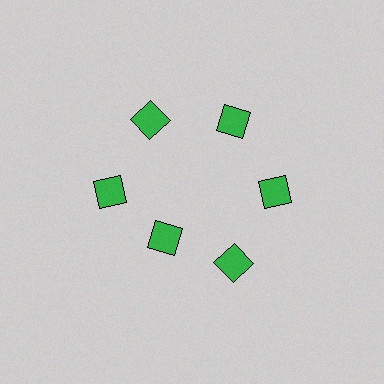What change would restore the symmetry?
The symmetry would be restored by moving it outward, back onto the ring so that all 6 diamonds sit at equal angles and equal distance from the center.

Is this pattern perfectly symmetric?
No. The 6 green diamonds are arranged in a ring, but one element near the 7 o'clock position is pulled inward toward the center, breaking the 6-fold rotational symmetry.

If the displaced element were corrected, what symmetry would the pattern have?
It would have 6-fold rotational symmetry — the pattern would map onto itself every 60 degrees.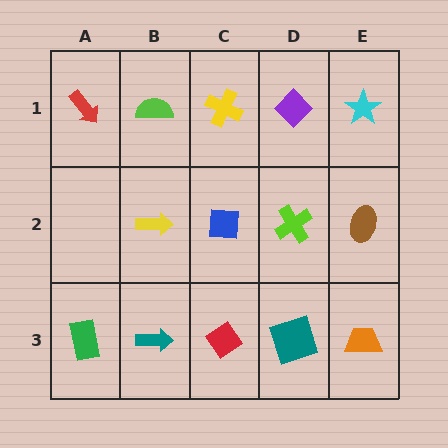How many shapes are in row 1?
5 shapes.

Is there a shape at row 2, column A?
No, that cell is empty.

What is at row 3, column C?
A red diamond.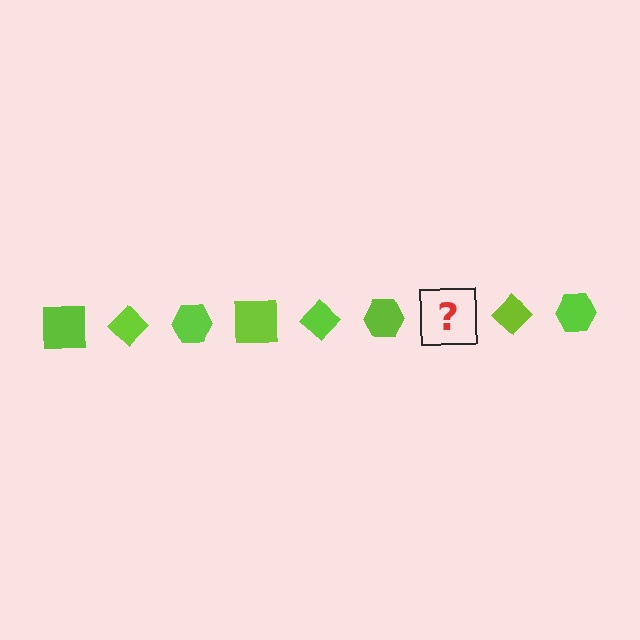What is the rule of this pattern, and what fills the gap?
The rule is that the pattern cycles through square, diamond, hexagon shapes in lime. The gap should be filled with a lime square.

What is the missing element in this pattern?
The missing element is a lime square.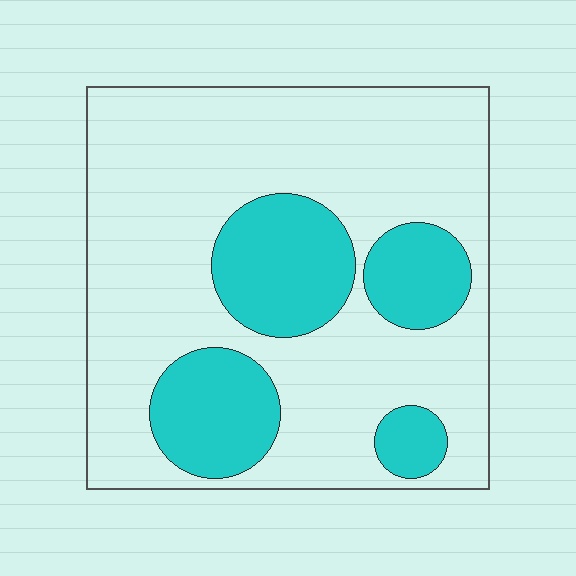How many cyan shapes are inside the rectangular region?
4.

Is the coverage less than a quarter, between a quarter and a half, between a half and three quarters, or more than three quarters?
Between a quarter and a half.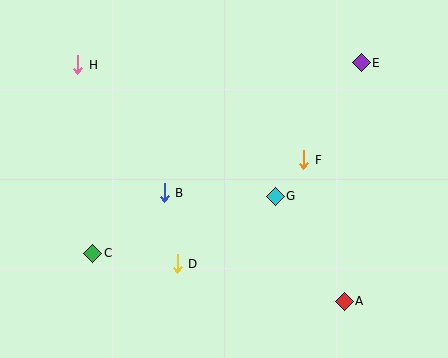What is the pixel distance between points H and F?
The distance between H and F is 245 pixels.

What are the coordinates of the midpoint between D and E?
The midpoint between D and E is at (269, 163).